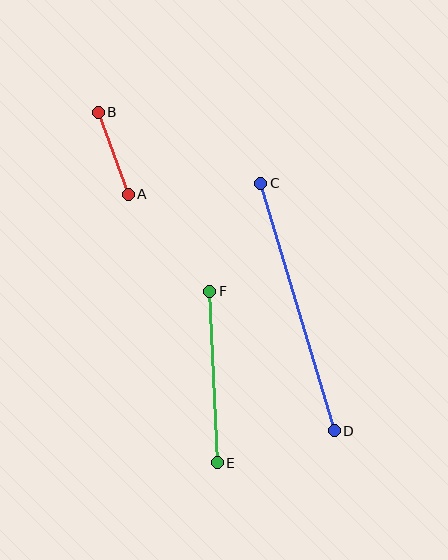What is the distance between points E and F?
The distance is approximately 172 pixels.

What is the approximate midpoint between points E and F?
The midpoint is at approximately (213, 377) pixels.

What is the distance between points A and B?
The distance is approximately 87 pixels.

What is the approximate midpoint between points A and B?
The midpoint is at approximately (113, 153) pixels.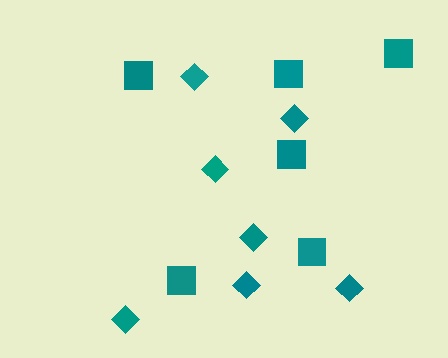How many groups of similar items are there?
There are 2 groups: one group of diamonds (7) and one group of squares (6).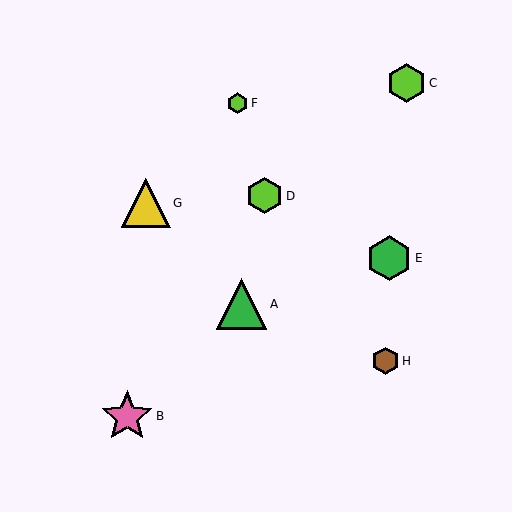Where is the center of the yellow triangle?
The center of the yellow triangle is at (146, 203).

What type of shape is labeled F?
Shape F is a lime hexagon.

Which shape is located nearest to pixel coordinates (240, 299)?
The green triangle (labeled A) at (242, 304) is nearest to that location.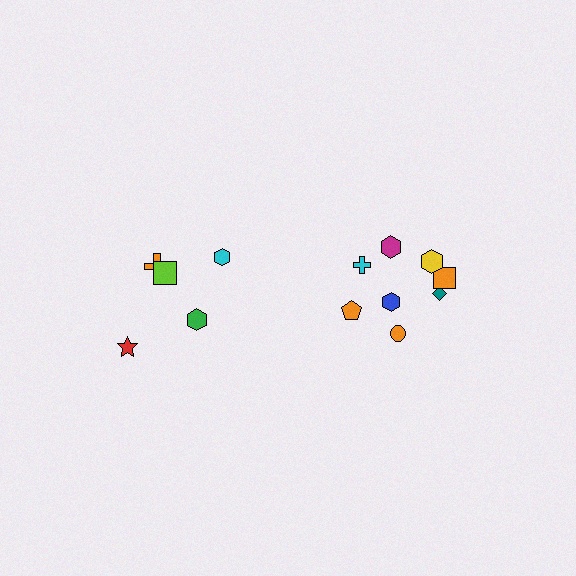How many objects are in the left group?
There are 5 objects.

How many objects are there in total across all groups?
There are 13 objects.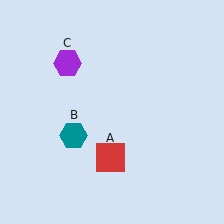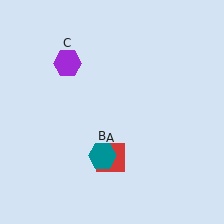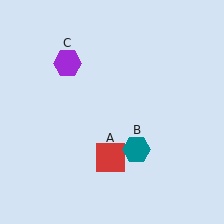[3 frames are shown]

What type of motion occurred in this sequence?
The teal hexagon (object B) rotated counterclockwise around the center of the scene.